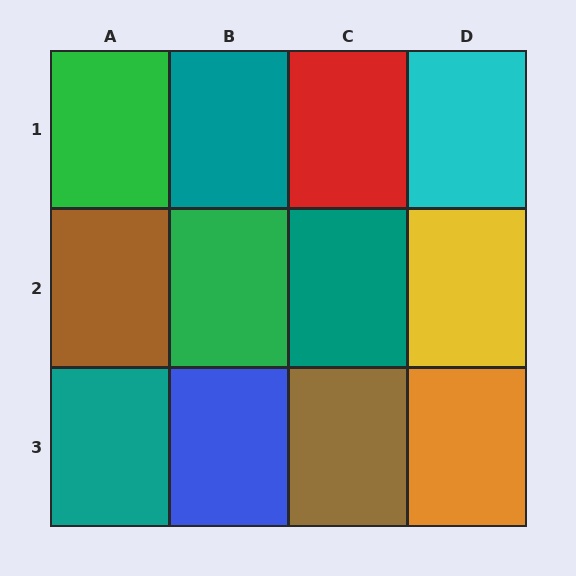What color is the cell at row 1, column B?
Teal.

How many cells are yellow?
1 cell is yellow.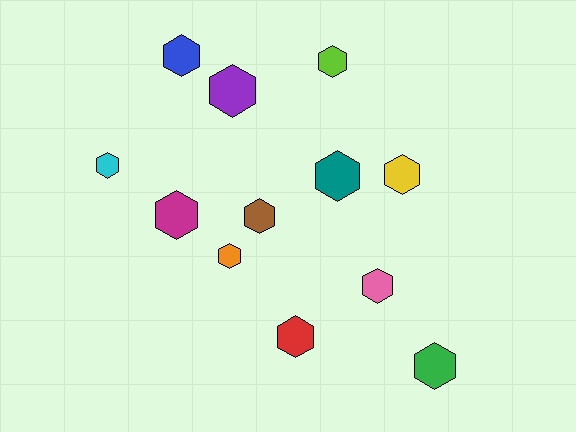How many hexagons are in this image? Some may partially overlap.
There are 12 hexagons.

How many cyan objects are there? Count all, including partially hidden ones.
There is 1 cyan object.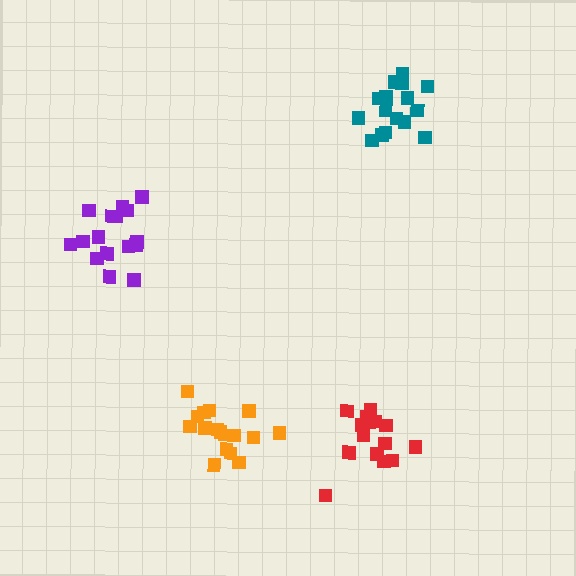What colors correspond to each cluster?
The clusters are colored: purple, orange, teal, red.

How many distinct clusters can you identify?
There are 4 distinct clusters.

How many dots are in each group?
Group 1: 16 dots, Group 2: 17 dots, Group 3: 16 dots, Group 4: 17 dots (66 total).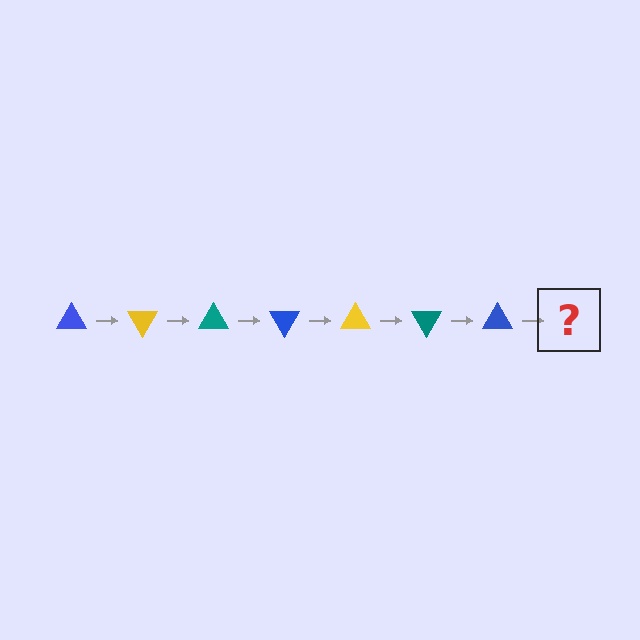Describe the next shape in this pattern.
It should be a yellow triangle, rotated 420 degrees from the start.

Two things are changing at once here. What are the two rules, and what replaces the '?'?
The two rules are that it rotates 60 degrees each step and the color cycles through blue, yellow, and teal. The '?' should be a yellow triangle, rotated 420 degrees from the start.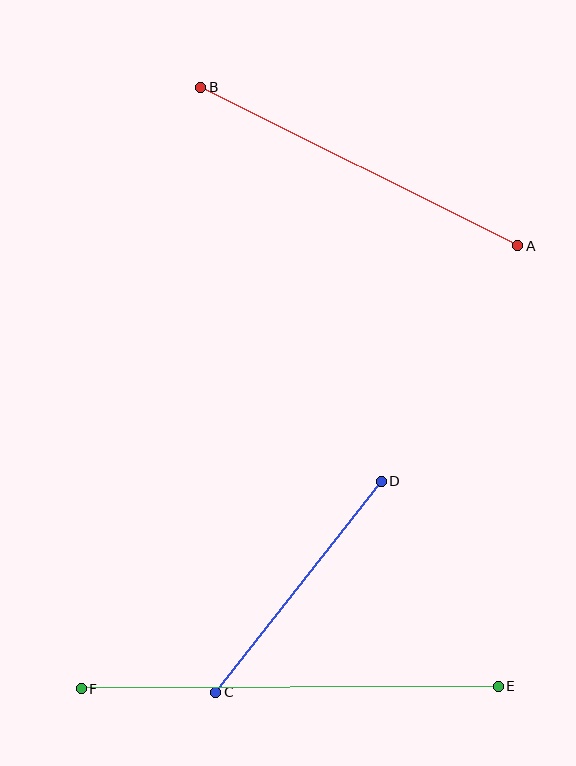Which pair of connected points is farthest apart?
Points E and F are farthest apart.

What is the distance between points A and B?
The distance is approximately 354 pixels.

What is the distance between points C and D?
The distance is approximately 268 pixels.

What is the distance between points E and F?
The distance is approximately 417 pixels.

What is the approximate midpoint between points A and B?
The midpoint is at approximately (359, 167) pixels.